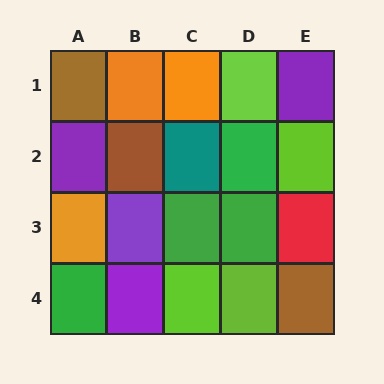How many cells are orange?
3 cells are orange.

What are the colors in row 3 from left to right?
Orange, purple, green, green, red.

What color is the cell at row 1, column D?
Lime.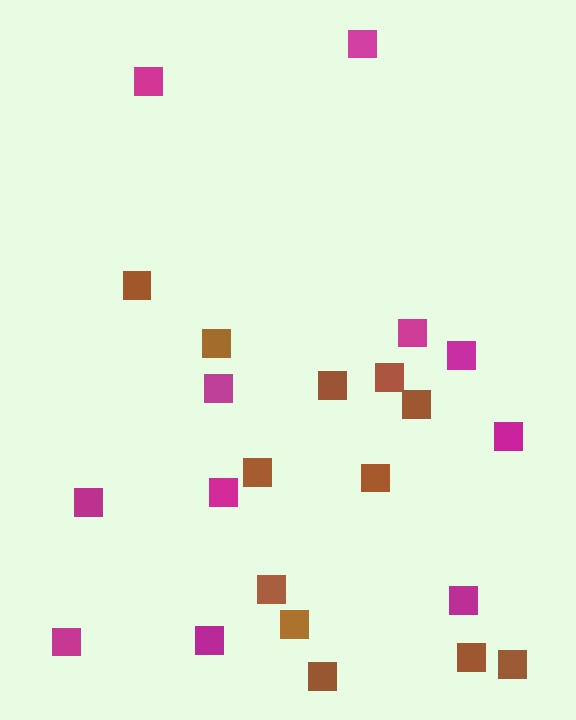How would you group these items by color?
There are 2 groups: one group of brown squares (12) and one group of magenta squares (11).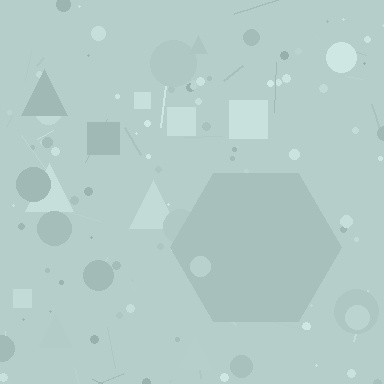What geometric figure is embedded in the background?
A hexagon is embedded in the background.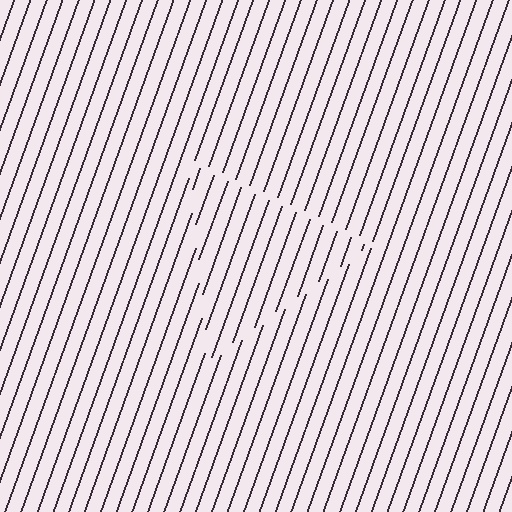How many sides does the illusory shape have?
3 sides — the line-ends trace a triangle.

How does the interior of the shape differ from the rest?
The interior of the shape contains the same grating, shifted by half a period — the contour is defined by the phase discontinuity where line-ends from the inner and outer gratings abut.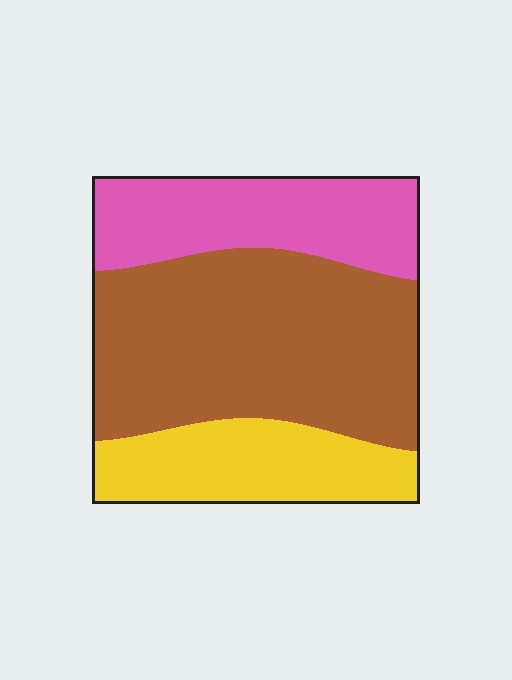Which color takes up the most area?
Brown, at roughly 50%.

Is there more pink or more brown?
Brown.